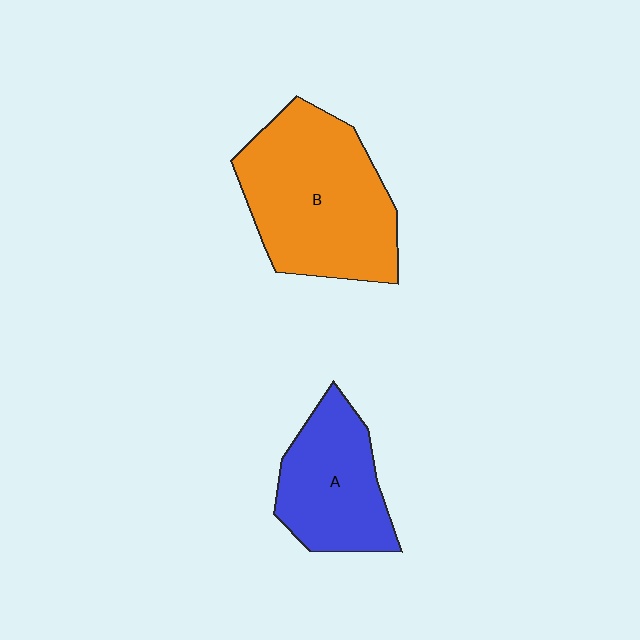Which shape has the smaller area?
Shape A (blue).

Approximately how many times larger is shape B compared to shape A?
Approximately 1.6 times.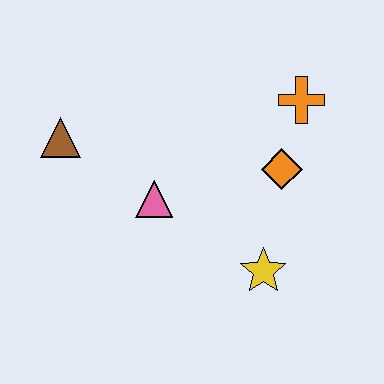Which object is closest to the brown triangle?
The pink triangle is closest to the brown triangle.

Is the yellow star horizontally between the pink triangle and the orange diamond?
Yes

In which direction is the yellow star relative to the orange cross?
The yellow star is below the orange cross.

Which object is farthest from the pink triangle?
The orange cross is farthest from the pink triangle.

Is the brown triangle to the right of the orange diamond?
No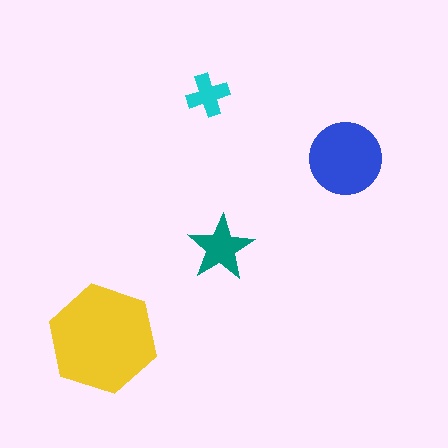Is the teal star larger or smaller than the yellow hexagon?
Smaller.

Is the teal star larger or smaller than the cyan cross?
Larger.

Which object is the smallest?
The cyan cross.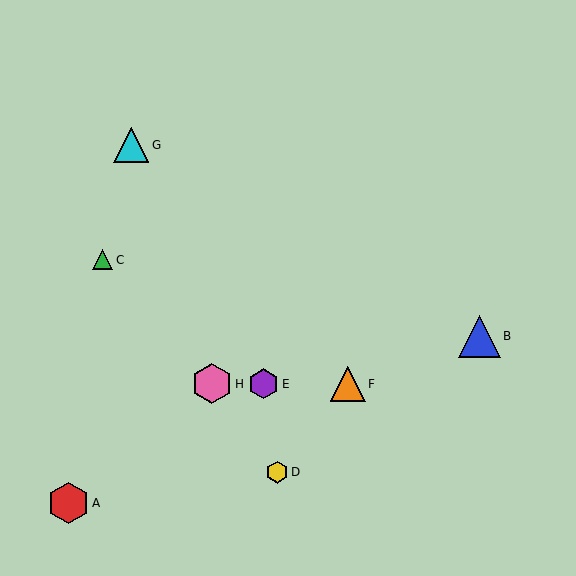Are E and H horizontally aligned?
Yes, both are at y≈384.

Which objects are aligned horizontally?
Objects E, F, H are aligned horizontally.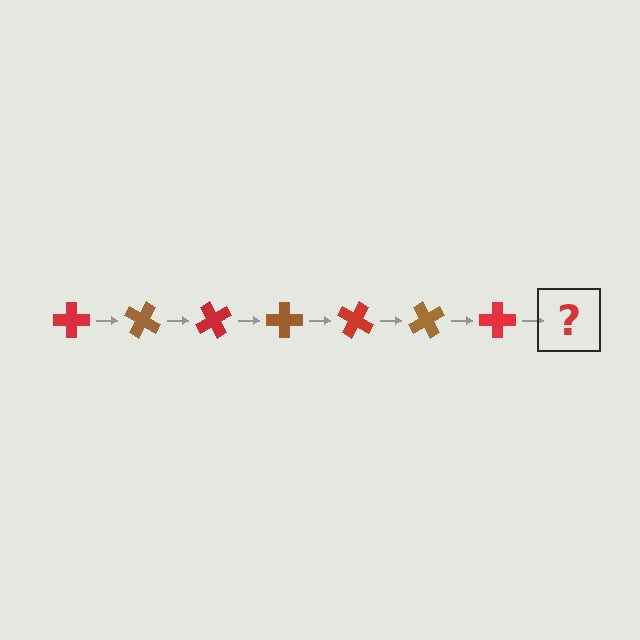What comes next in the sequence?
The next element should be a brown cross, rotated 210 degrees from the start.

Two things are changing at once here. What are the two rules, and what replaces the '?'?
The two rules are that it rotates 30 degrees each step and the color cycles through red and brown. The '?' should be a brown cross, rotated 210 degrees from the start.